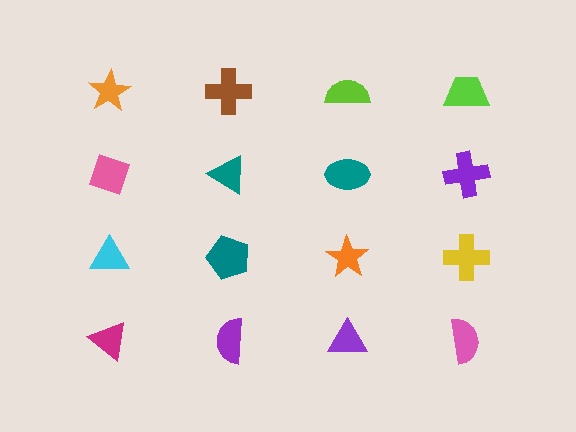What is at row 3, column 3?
An orange star.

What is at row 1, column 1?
An orange star.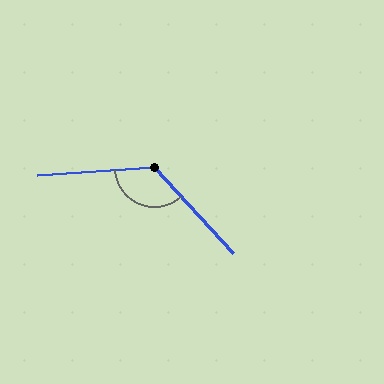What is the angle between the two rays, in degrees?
Approximately 128 degrees.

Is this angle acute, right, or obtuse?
It is obtuse.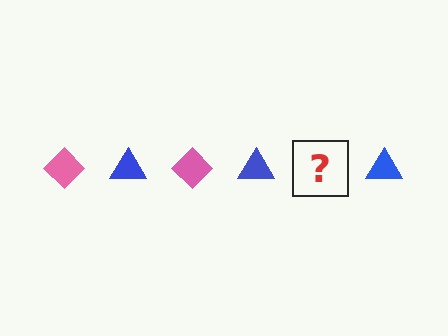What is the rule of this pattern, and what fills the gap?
The rule is that the pattern alternates between pink diamond and blue triangle. The gap should be filled with a pink diamond.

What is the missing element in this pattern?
The missing element is a pink diamond.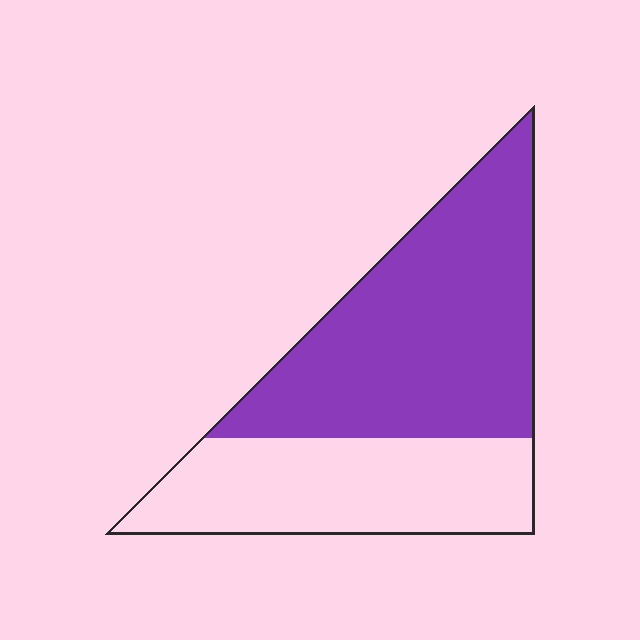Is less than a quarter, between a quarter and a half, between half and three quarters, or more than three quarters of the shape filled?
Between half and three quarters.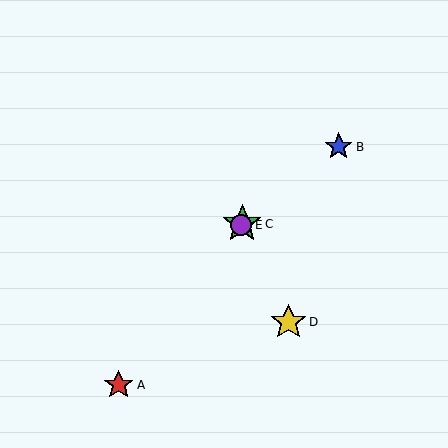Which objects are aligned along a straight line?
Objects B, C, E are aligned along a straight line.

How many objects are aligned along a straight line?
3 objects (B, C, E) are aligned along a straight line.